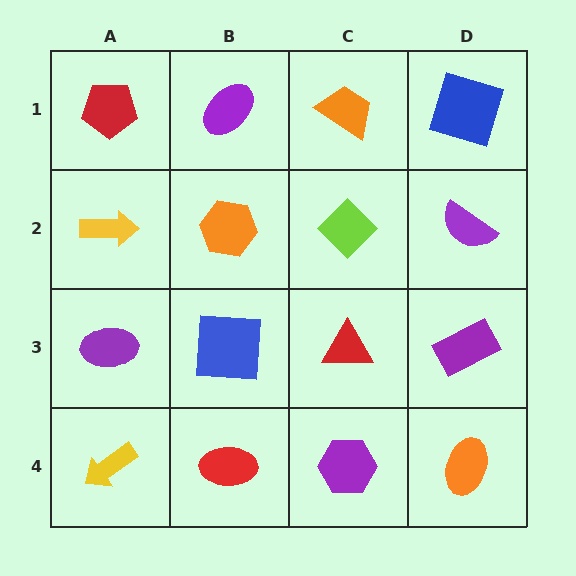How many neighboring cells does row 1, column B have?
3.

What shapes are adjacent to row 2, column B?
A purple ellipse (row 1, column B), a blue square (row 3, column B), a yellow arrow (row 2, column A), a lime diamond (row 2, column C).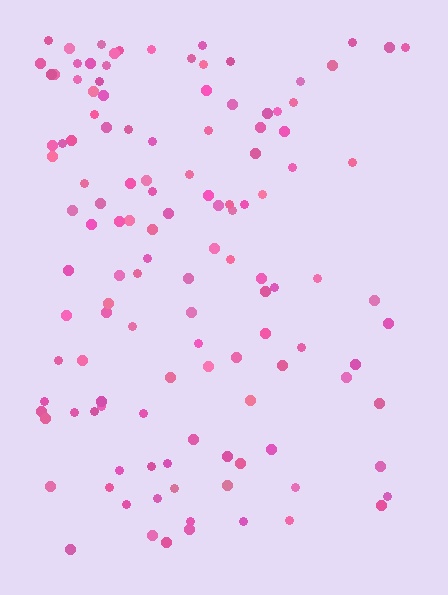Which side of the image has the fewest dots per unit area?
The right.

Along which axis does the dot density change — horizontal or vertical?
Horizontal.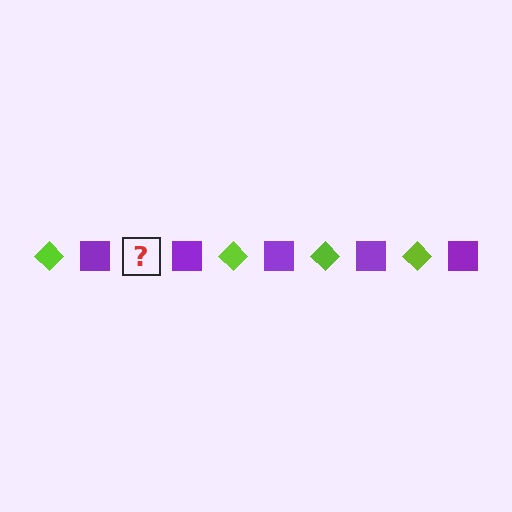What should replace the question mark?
The question mark should be replaced with a lime diamond.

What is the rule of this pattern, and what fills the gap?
The rule is that the pattern alternates between lime diamond and purple square. The gap should be filled with a lime diamond.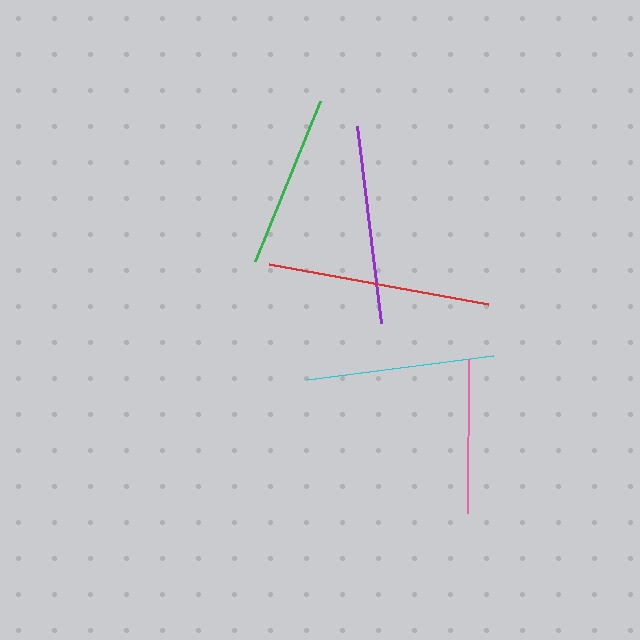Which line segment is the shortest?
The pink line is the shortest at approximately 154 pixels.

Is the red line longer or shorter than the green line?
The red line is longer than the green line.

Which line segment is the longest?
The red line is the longest at approximately 223 pixels.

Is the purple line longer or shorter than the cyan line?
The purple line is longer than the cyan line.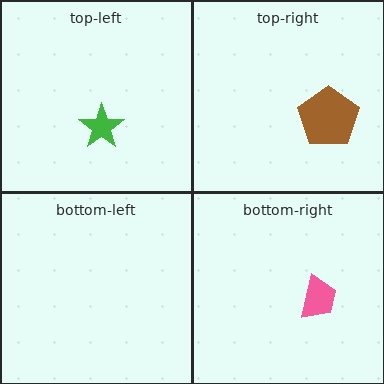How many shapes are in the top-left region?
1.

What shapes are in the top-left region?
The green star.